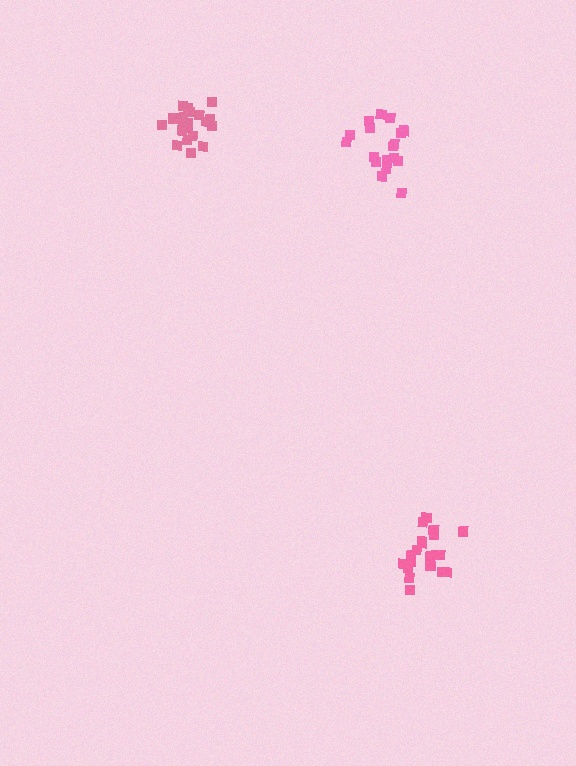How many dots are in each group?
Group 1: 18 dots, Group 2: 20 dots, Group 3: 20 dots (58 total).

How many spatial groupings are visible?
There are 3 spatial groupings.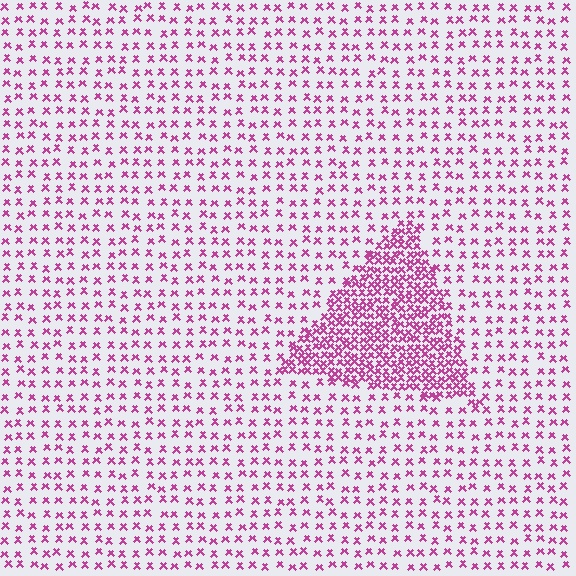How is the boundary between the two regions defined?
The boundary is defined by a change in element density (approximately 2.8x ratio). All elements are the same color, size, and shape.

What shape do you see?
I see a triangle.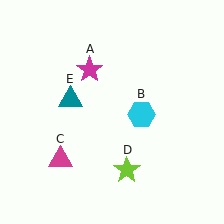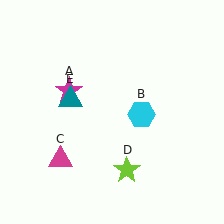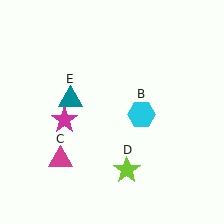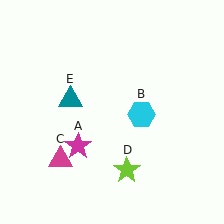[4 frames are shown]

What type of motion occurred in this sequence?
The magenta star (object A) rotated counterclockwise around the center of the scene.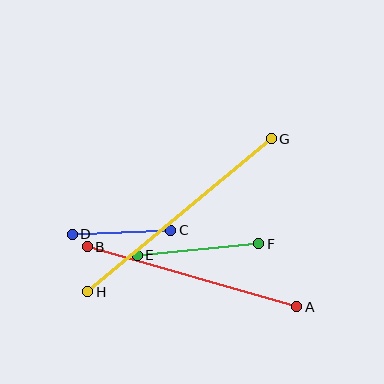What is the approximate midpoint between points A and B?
The midpoint is at approximately (192, 277) pixels.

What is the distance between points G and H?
The distance is approximately 239 pixels.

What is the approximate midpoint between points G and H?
The midpoint is at approximately (179, 215) pixels.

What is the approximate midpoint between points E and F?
The midpoint is at approximately (198, 250) pixels.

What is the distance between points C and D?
The distance is approximately 98 pixels.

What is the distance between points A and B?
The distance is approximately 218 pixels.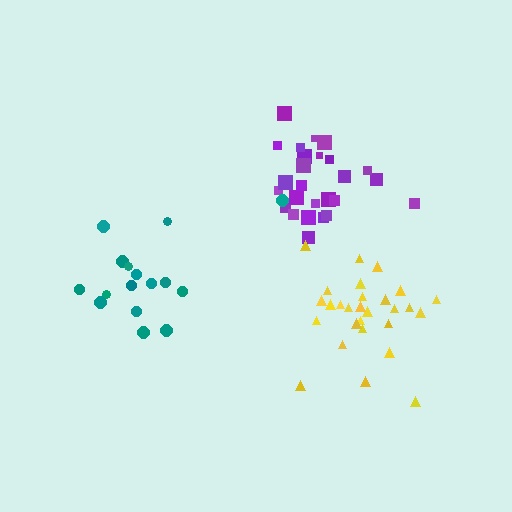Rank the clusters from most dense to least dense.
purple, yellow, teal.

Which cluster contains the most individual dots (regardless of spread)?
Yellow (28).